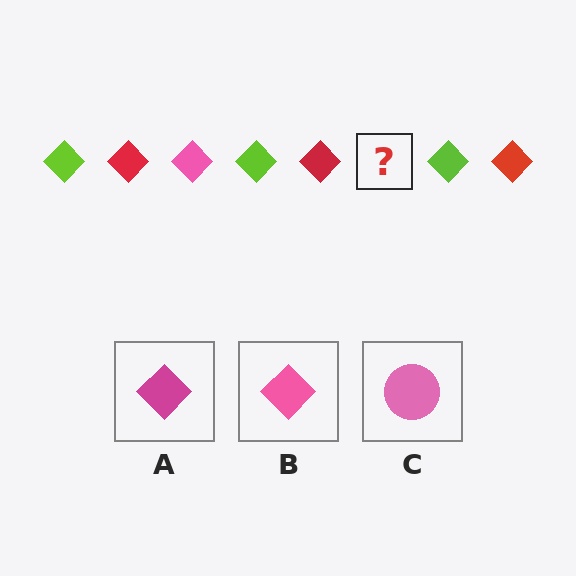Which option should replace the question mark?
Option B.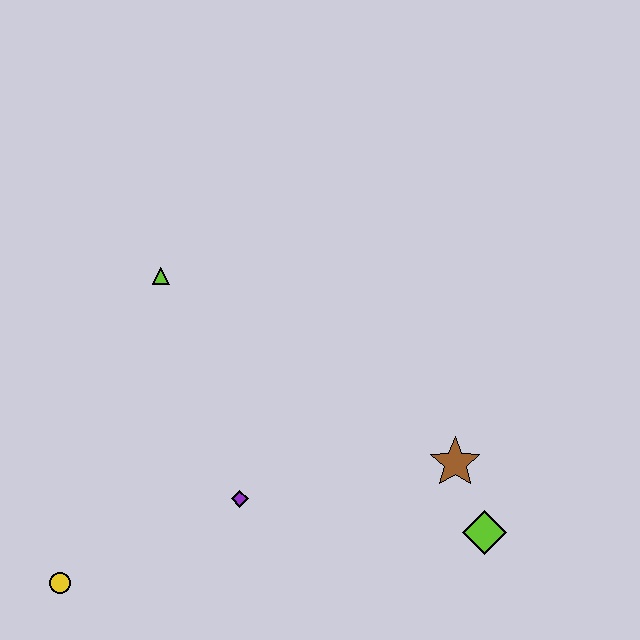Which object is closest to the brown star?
The lime diamond is closest to the brown star.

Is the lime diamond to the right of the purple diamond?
Yes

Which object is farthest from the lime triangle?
The lime diamond is farthest from the lime triangle.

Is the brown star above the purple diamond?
Yes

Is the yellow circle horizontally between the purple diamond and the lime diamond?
No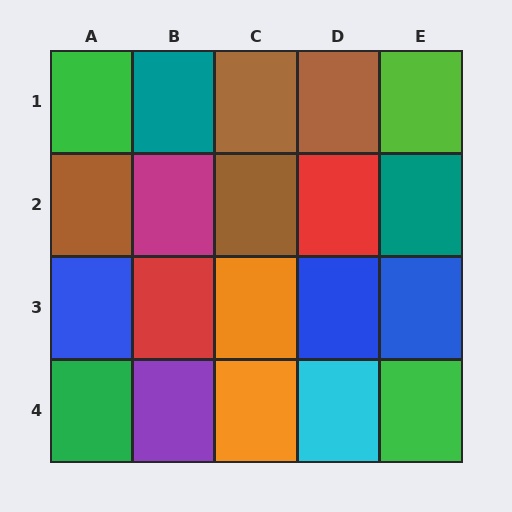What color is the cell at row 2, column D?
Red.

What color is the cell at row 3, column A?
Blue.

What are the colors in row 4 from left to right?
Green, purple, orange, cyan, green.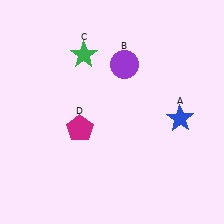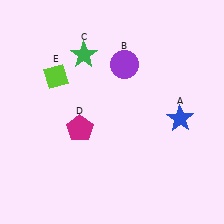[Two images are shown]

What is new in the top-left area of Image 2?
A lime diamond (E) was added in the top-left area of Image 2.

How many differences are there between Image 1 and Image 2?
There is 1 difference between the two images.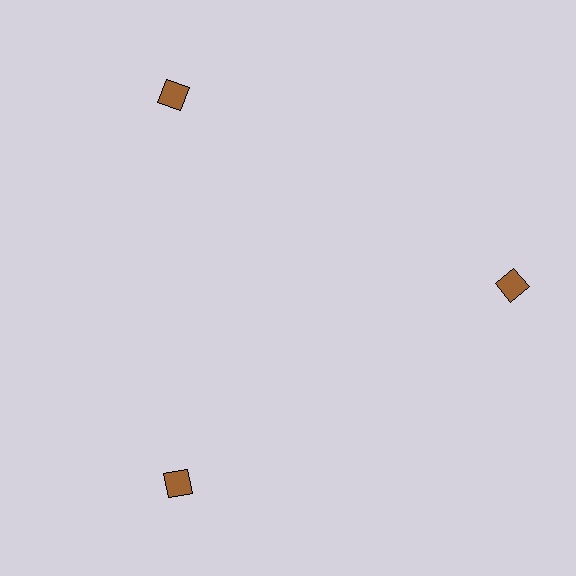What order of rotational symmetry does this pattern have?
This pattern has 3-fold rotational symmetry.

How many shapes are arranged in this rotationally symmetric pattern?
There are 3 shapes, arranged in 3 groups of 1.